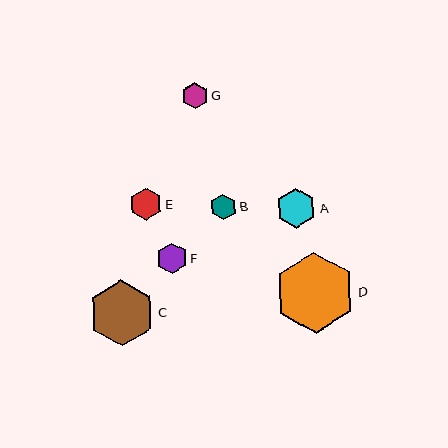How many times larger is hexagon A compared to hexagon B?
Hexagon A is approximately 1.5 times the size of hexagon B.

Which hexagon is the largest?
Hexagon D is the largest with a size of approximately 81 pixels.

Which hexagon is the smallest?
Hexagon B is the smallest with a size of approximately 26 pixels.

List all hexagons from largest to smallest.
From largest to smallest: D, C, A, E, F, G, B.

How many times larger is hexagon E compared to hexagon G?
Hexagon E is approximately 1.2 times the size of hexagon G.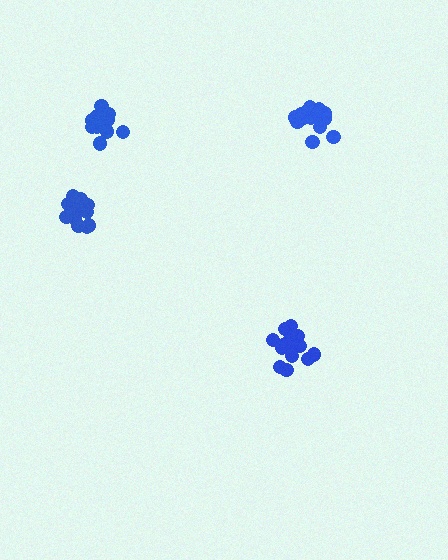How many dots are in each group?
Group 1: 15 dots, Group 2: 14 dots, Group 3: 14 dots, Group 4: 14 dots (57 total).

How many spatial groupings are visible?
There are 4 spatial groupings.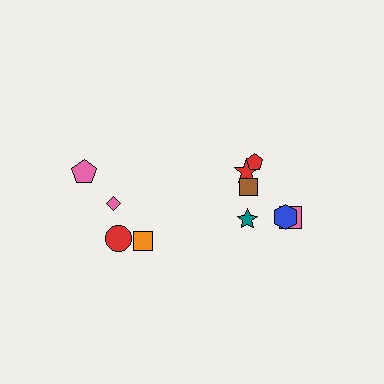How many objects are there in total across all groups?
There are 10 objects.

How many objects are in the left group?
There are 4 objects.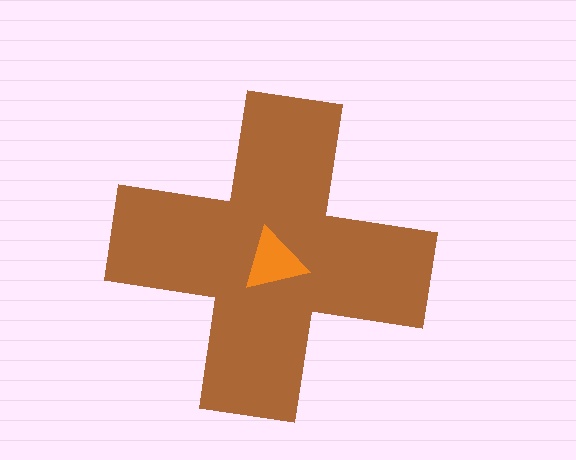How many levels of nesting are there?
2.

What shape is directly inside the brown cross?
The orange triangle.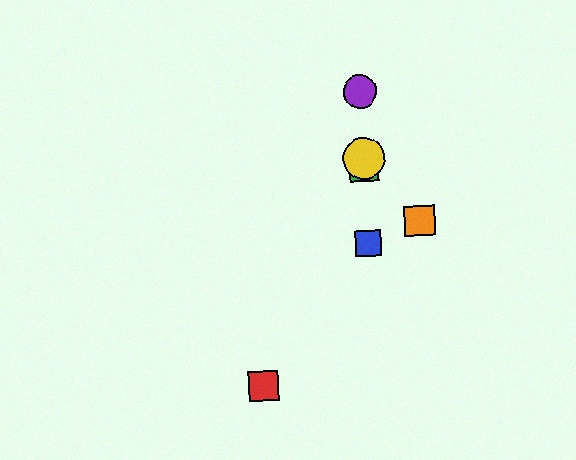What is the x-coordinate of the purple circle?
The purple circle is at x≈360.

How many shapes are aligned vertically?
4 shapes (the blue square, the green square, the yellow circle, the purple circle) are aligned vertically.